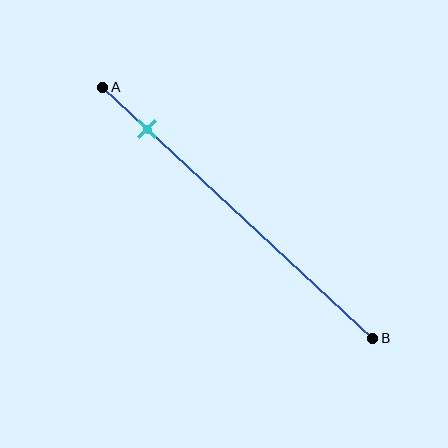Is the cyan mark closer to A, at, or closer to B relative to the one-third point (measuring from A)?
The cyan mark is closer to point A than the one-third point of segment AB.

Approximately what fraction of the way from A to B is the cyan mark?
The cyan mark is approximately 15% of the way from A to B.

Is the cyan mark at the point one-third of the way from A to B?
No, the mark is at about 15% from A, not at the 33% one-third point.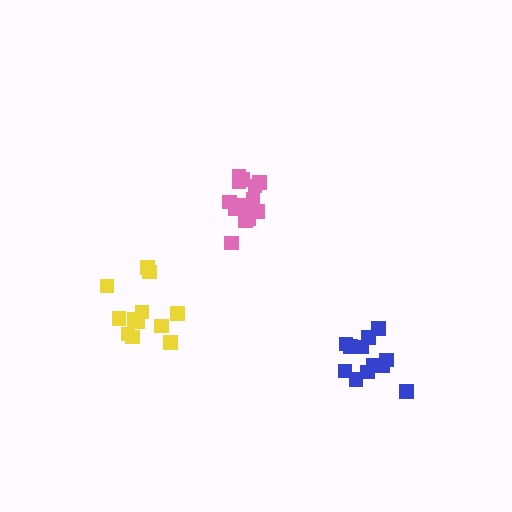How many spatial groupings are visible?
There are 3 spatial groupings.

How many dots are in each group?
Group 1: 12 dots, Group 2: 12 dots, Group 3: 14 dots (38 total).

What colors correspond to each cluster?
The clusters are colored: yellow, blue, pink.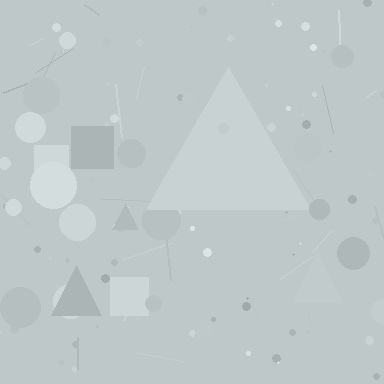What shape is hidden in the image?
A triangle is hidden in the image.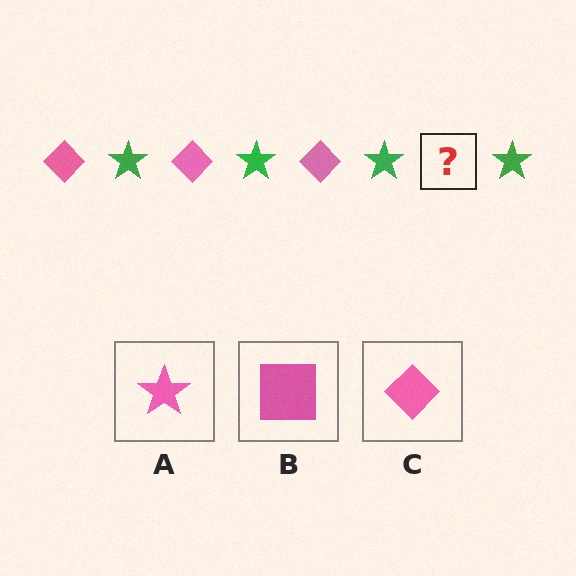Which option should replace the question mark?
Option C.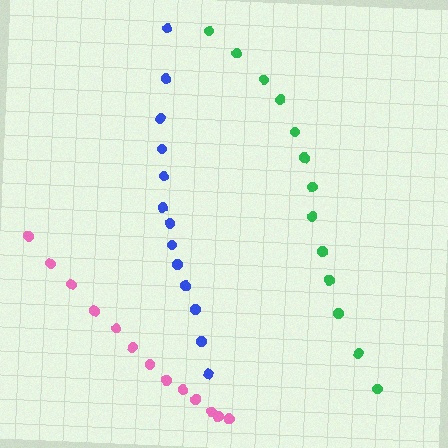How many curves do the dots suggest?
There are 3 distinct paths.